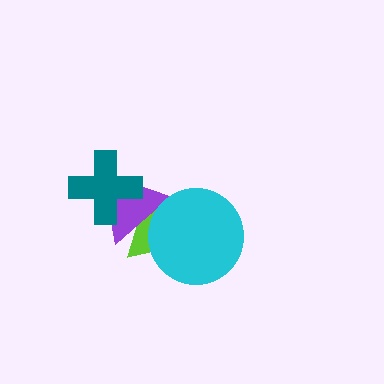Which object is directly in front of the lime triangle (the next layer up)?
The purple triangle is directly in front of the lime triangle.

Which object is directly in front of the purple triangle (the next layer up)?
The teal cross is directly in front of the purple triangle.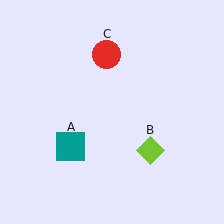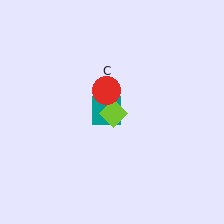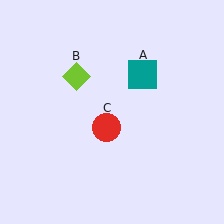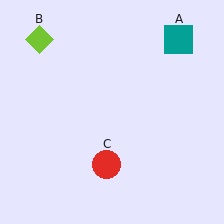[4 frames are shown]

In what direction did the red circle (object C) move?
The red circle (object C) moved down.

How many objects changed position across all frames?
3 objects changed position: teal square (object A), lime diamond (object B), red circle (object C).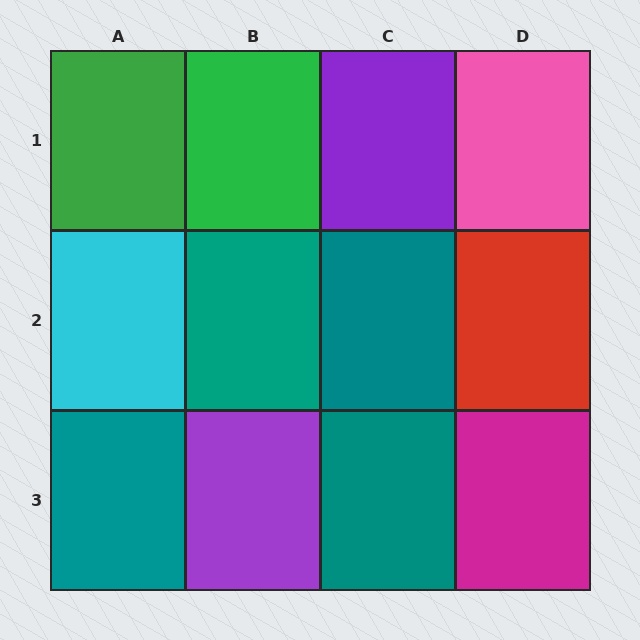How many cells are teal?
4 cells are teal.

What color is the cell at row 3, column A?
Teal.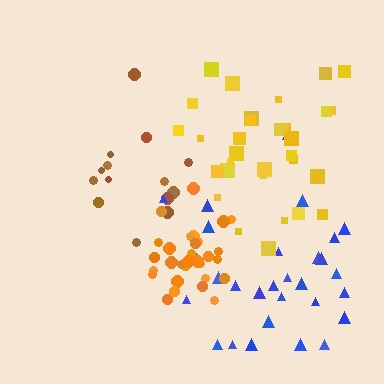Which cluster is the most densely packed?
Orange.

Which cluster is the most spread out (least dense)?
Blue.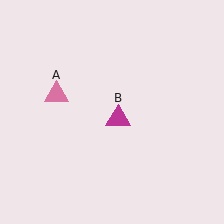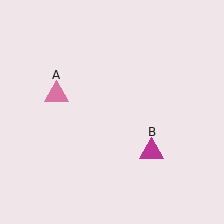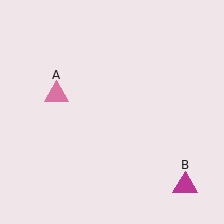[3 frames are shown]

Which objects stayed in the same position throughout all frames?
Pink triangle (object A) remained stationary.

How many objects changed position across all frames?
1 object changed position: magenta triangle (object B).